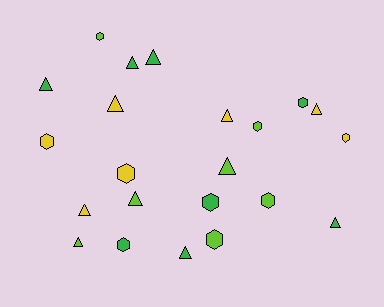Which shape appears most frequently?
Triangle, with 12 objects.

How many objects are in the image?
There are 22 objects.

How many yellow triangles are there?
There are 4 yellow triangles.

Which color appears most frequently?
Green, with 8 objects.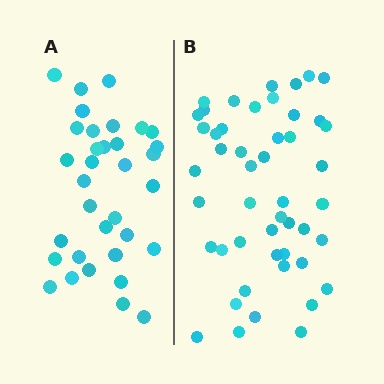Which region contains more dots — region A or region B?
Region B (the right region) has more dots.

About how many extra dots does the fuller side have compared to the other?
Region B has approximately 15 more dots than region A.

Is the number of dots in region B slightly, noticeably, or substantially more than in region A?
Region B has noticeably more, but not dramatically so. The ratio is roughly 1.4 to 1.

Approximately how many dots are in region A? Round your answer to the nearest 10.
About 30 dots. (The exact count is 34, which rounds to 30.)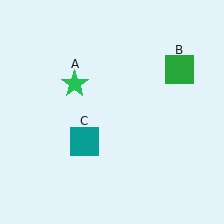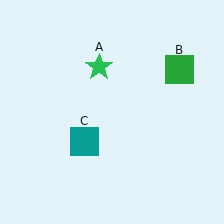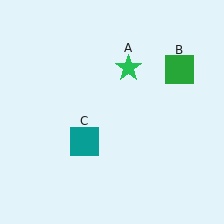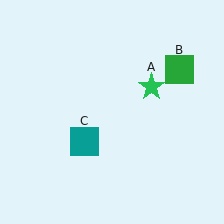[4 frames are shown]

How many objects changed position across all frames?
1 object changed position: green star (object A).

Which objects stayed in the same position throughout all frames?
Green square (object B) and teal square (object C) remained stationary.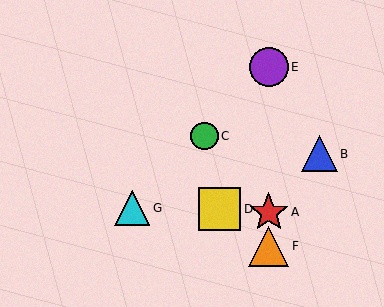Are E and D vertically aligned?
No, E is at x≈269 and D is at x≈220.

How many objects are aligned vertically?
3 objects (A, E, F) are aligned vertically.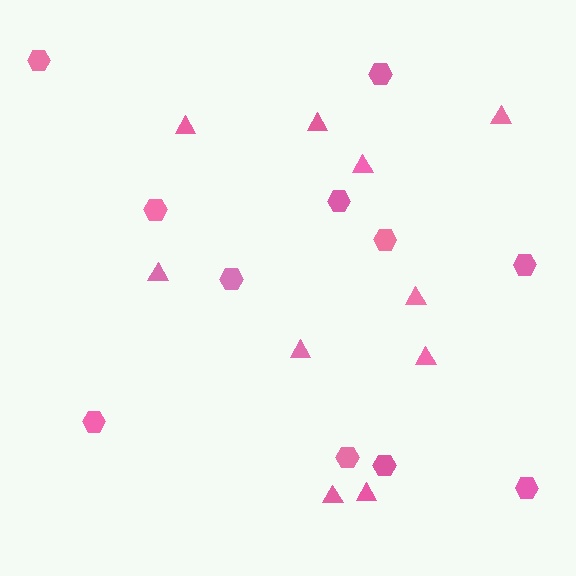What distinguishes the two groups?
There are 2 groups: one group of triangles (10) and one group of hexagons (11).